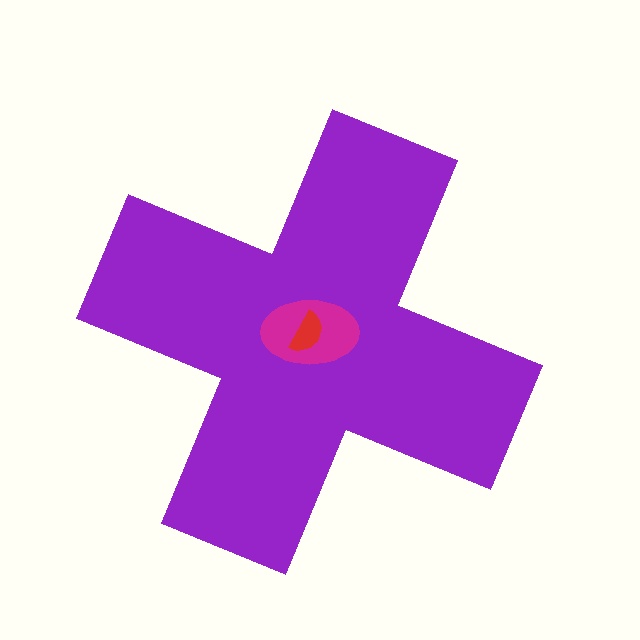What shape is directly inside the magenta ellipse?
The red semicircle.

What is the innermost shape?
The red semicircle.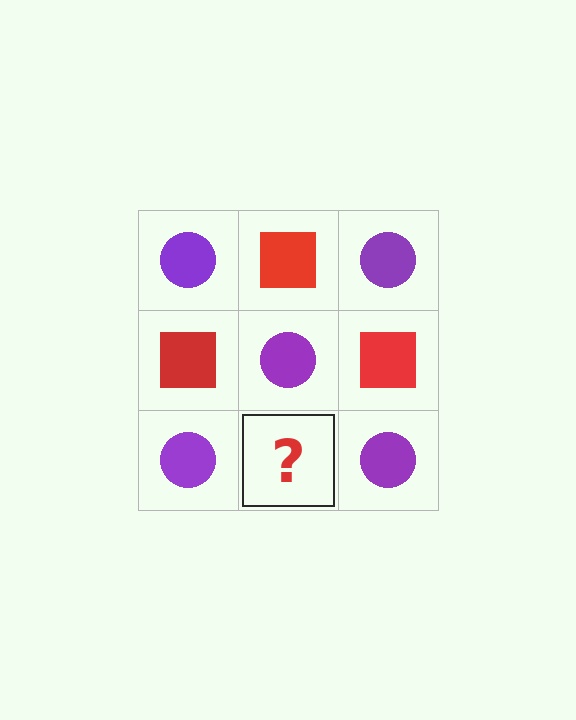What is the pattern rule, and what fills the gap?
The rule is that it alternates purple circle and red square in a checkerboard pattern. The gap should be filled with a red square.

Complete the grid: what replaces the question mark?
The question mark should be replaced with a red square.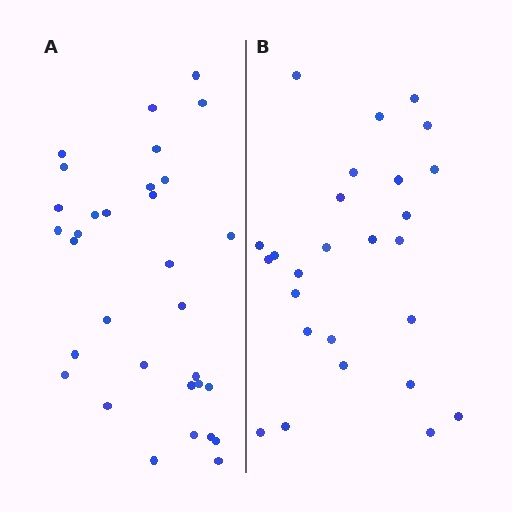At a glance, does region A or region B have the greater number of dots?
Region A (the left region) has more dots.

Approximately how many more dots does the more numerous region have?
Region A has about 6 more dots than region B.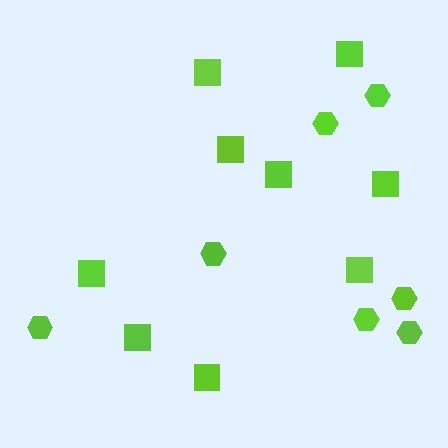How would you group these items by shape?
There are 2 groups: one group of squares (9) and one group of hexagons (7).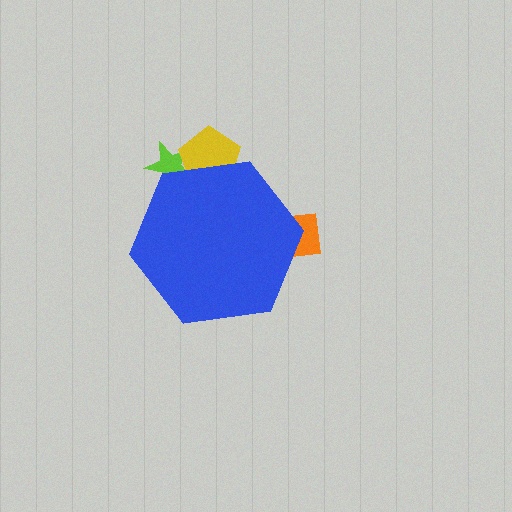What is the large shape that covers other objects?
A blue hexagon.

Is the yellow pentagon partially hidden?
Yes, the yellow pentagon is partially hidden behind the blue hexagon.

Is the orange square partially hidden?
Yes, the orange square is partially hidden behind the blue hexagon.